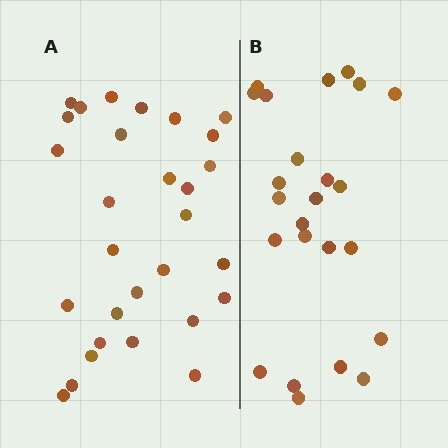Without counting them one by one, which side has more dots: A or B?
Region A (the left region) has more dots.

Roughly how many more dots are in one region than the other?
Region A has about 5 more dots than region B.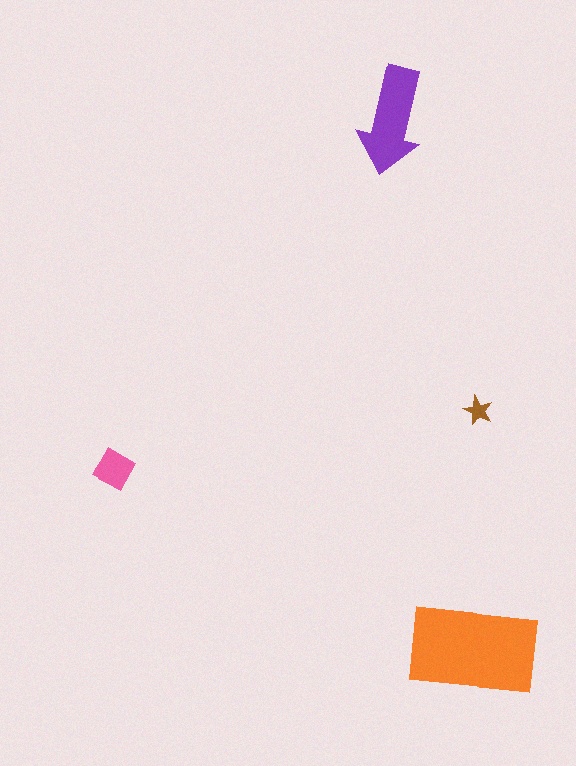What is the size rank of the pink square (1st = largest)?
3rd.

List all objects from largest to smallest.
The orange rectangle, the purple arrow, the pink square, the brown star.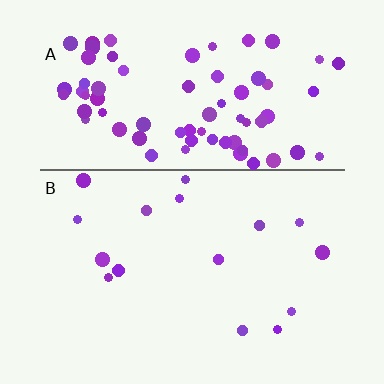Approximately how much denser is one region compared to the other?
Approximately 4.9× — region A over region B.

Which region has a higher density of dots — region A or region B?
A (the top).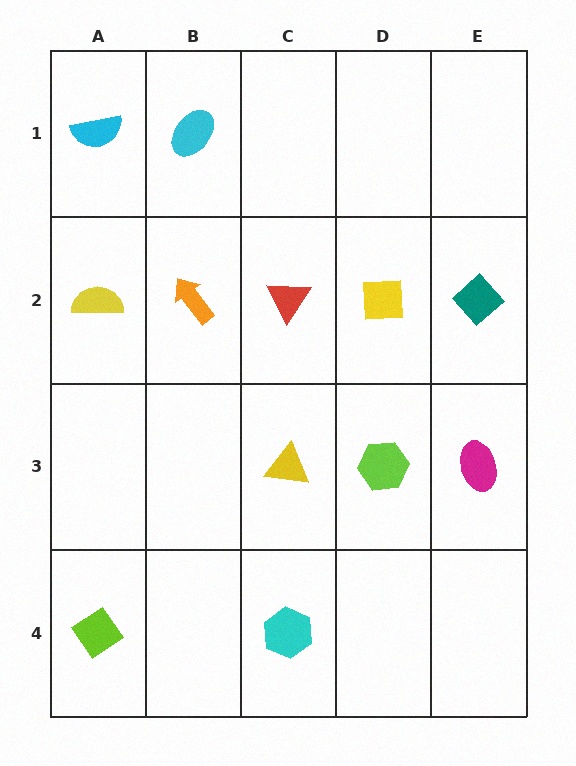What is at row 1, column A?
A cyan semicircle.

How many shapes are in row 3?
3 shapes.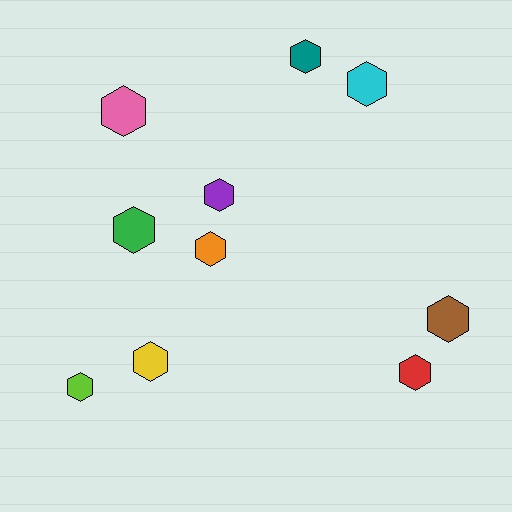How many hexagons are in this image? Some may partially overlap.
There are 10 hexagons.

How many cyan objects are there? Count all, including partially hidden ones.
There is 1 cyan object.